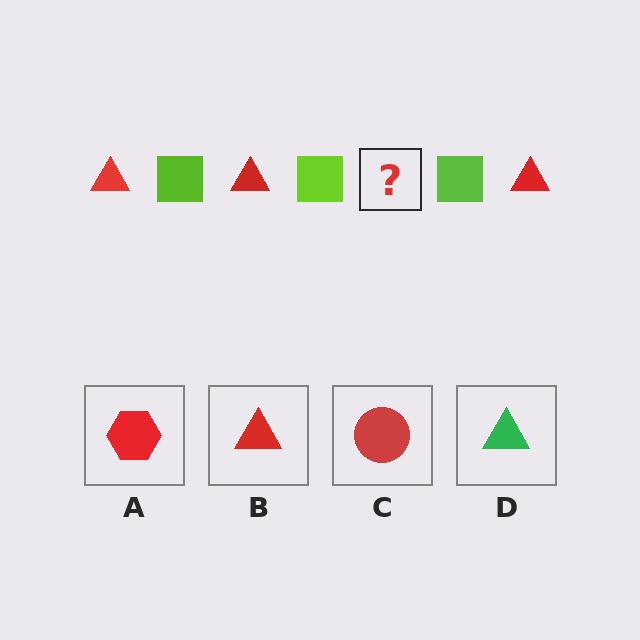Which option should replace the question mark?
Option B.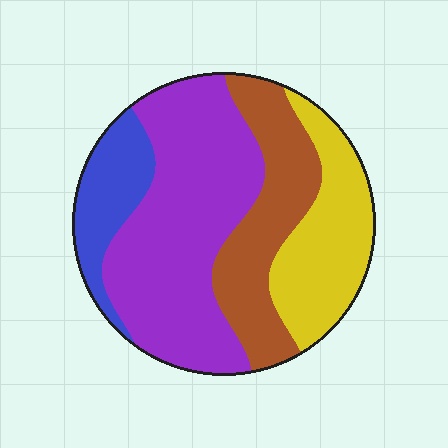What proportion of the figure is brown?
Brown covers roughly 25% of the figure.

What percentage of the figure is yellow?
Yellow takes up about one fifth (1/5) of the figure.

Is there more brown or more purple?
Purple.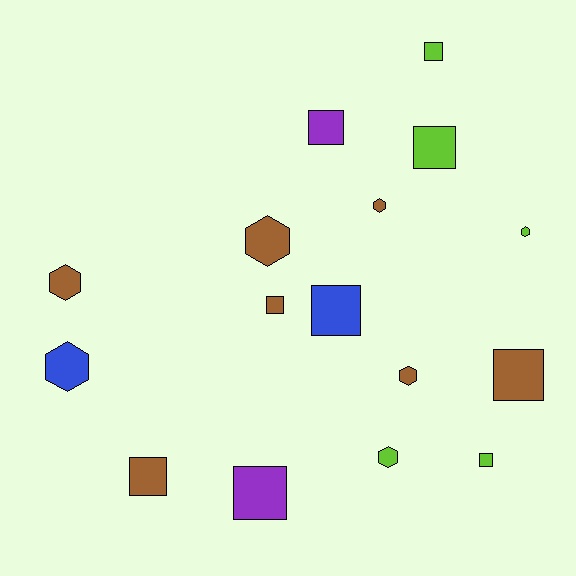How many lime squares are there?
There are 3 lime squares.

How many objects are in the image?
There are 16 objects.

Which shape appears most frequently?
Square, with 9 objects.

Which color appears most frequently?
Brown, with 7 objects.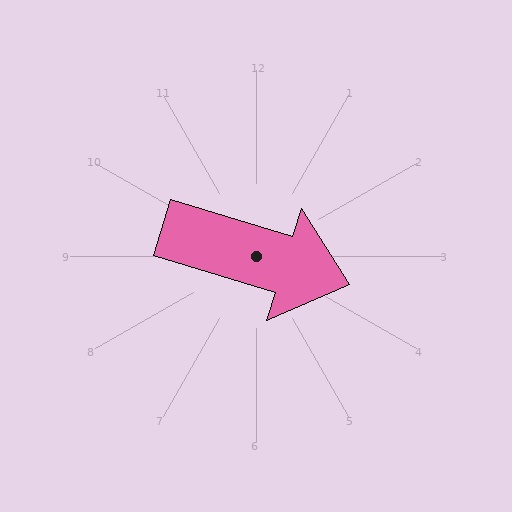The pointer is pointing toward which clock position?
Roughly 4 o'clock.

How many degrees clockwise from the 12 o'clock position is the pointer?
Approximately 107 degrees.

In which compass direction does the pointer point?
East.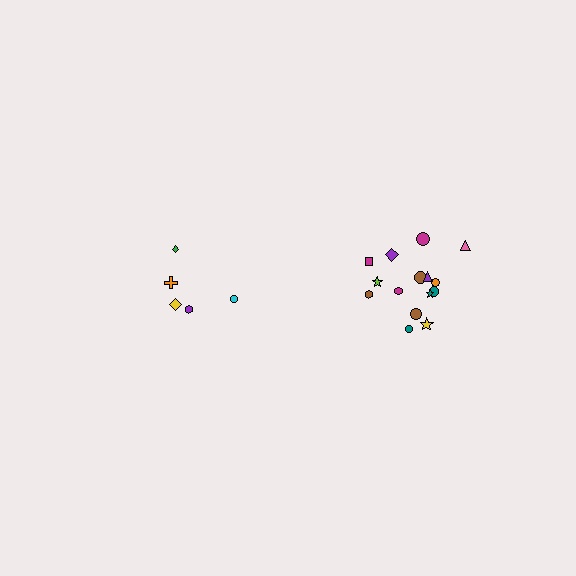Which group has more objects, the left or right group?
The right group.